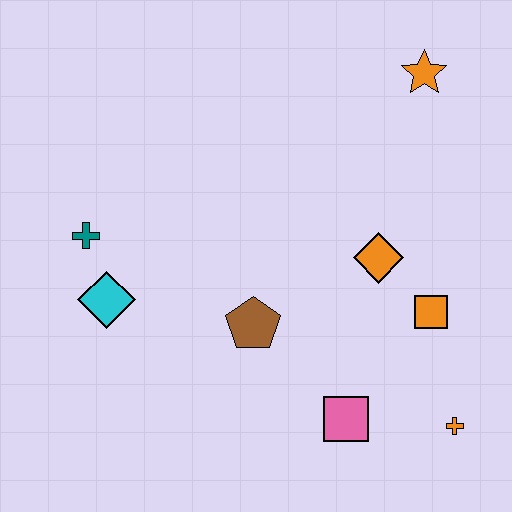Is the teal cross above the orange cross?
Yes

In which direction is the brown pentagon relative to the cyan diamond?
The brown pentagon is to the right of the cyan diamond.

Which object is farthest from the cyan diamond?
The orange star is farthest from the cyan diamond.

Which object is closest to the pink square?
The orange cross is closest to the pink square.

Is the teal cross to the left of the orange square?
Yes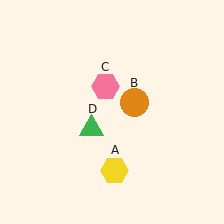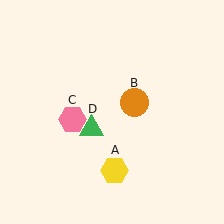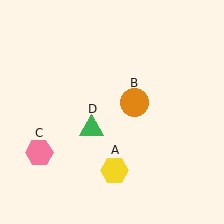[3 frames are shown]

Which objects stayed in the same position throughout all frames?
Yellow hexagon (object A) and orange circle (object B) and green triangle (object D) remained stationary.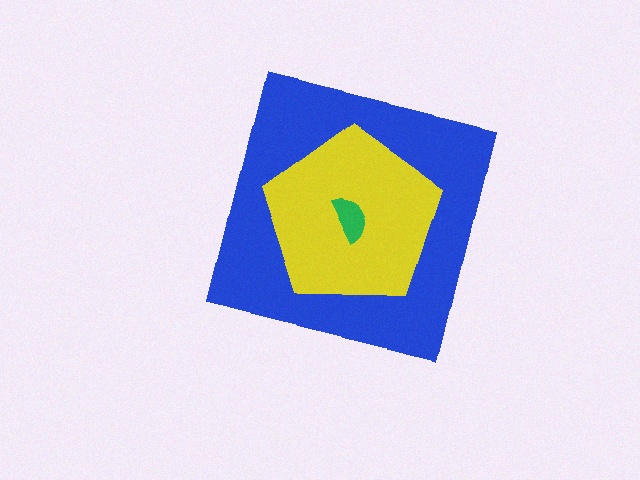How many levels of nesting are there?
3.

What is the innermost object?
The green semicircle.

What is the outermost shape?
The blue square.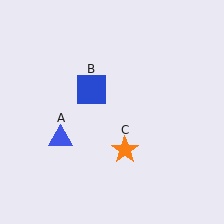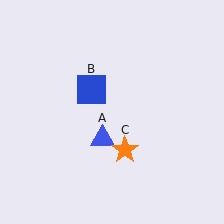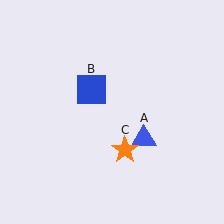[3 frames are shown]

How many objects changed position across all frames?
1 object changed position: blue triangle (object A).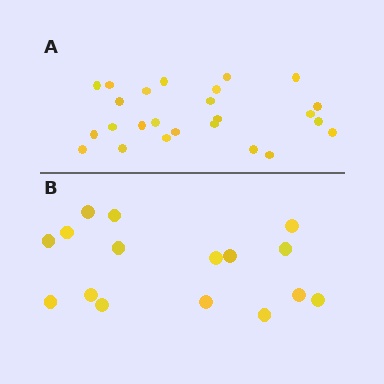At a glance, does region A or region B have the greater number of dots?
Region A (the top region) has more dots.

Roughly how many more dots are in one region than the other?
Region A has roughly 8 or so more dots than region B.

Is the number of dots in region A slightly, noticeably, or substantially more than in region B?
Region A has substantially more. The ratio is roughly 1.6 to 1.